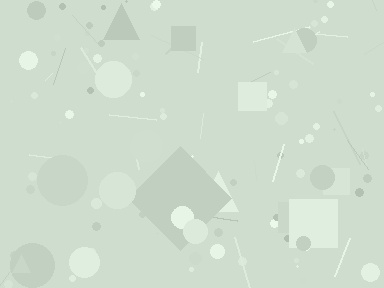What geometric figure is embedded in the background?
A diamond is embedded in the background.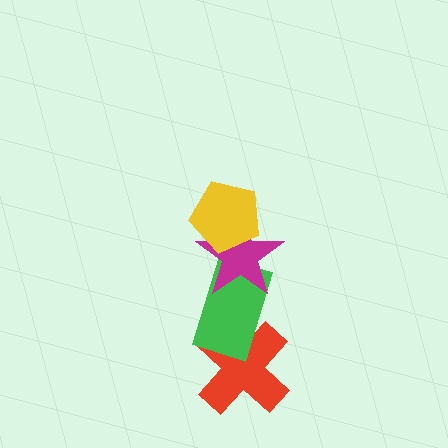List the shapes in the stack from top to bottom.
From top to bottom: the yellow pentagon, the magenta star, the green rectangle, the red cross.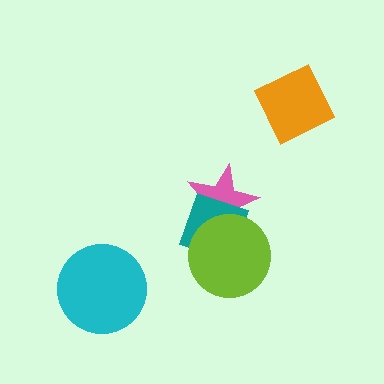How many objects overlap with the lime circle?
2 objects overlap with the lime circle.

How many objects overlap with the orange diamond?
0 objects overlap with the orange diamond.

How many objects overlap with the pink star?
2 objects overlap with the pink star.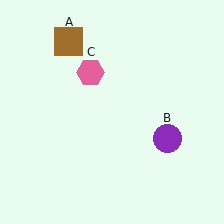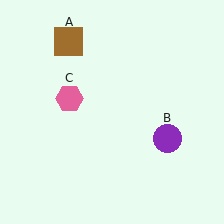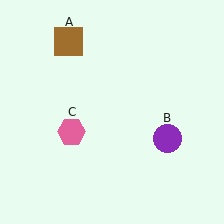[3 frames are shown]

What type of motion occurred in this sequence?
The pink hexagon (object C) rotated counterclockwise around the center of the scene.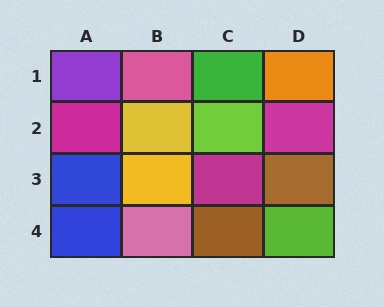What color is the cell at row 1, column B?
Pink.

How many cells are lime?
2 cells are lime.